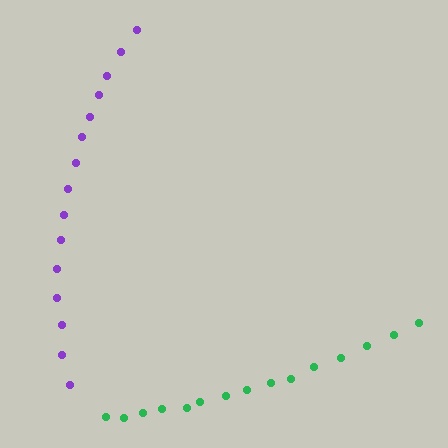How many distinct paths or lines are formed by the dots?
There are 2 distinct paths.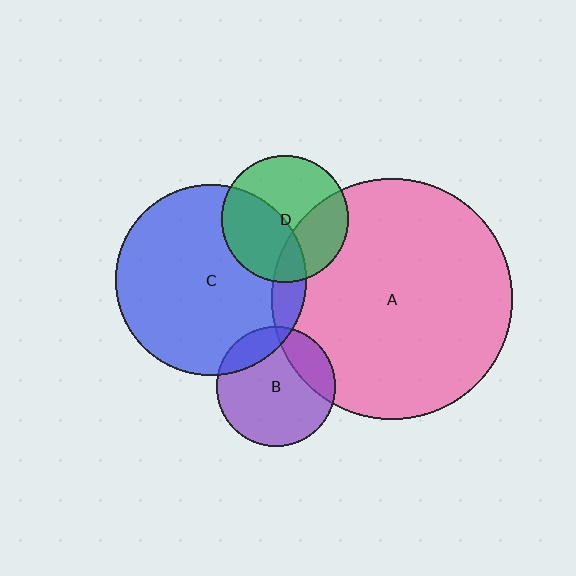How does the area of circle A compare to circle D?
Approximately 3.6 times.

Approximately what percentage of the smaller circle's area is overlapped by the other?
Approximately 40%.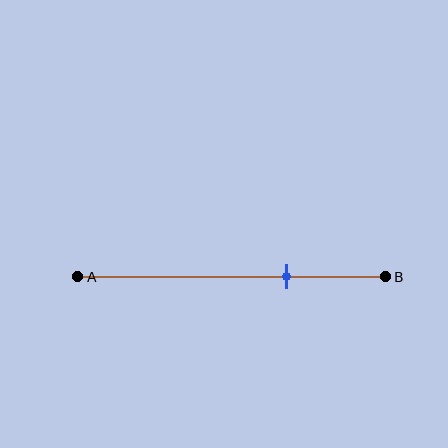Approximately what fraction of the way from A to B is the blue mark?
The blue mark is approximately 70% of the way from A to B.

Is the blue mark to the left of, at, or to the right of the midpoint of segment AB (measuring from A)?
The blue mark is to the right of the midpoint of segment AB.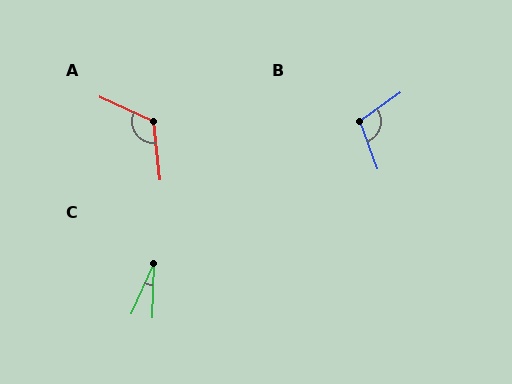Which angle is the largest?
A, at approximately 120 degrees.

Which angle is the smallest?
C, at approximately 23 degrees.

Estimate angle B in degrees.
Approximately 105 degrees.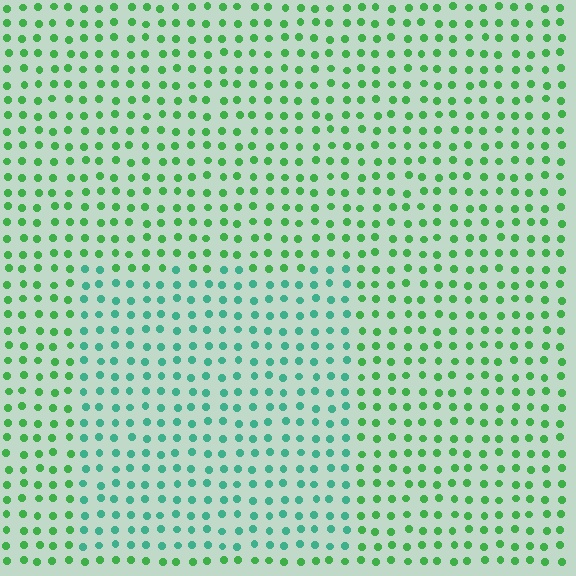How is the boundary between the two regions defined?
The boundary is defined purely by a slight shift in hue (about 37 degrees). Spacing, size, and orientation are identical on both sides.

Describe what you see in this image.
The image is filled with small green elements in a uniform arrangement. A rectangle-shaped region is visible where the elements are tinted to a slightly different hue, forming a subtle color boundary.